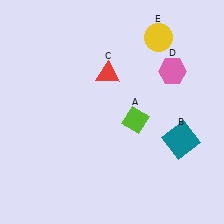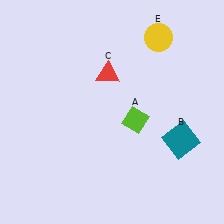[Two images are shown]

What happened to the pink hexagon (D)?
The pink hexagon (D) was removed in Image 2. It was in the top-right area of Image 1.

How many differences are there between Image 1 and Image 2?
There is 1 difference between the two images.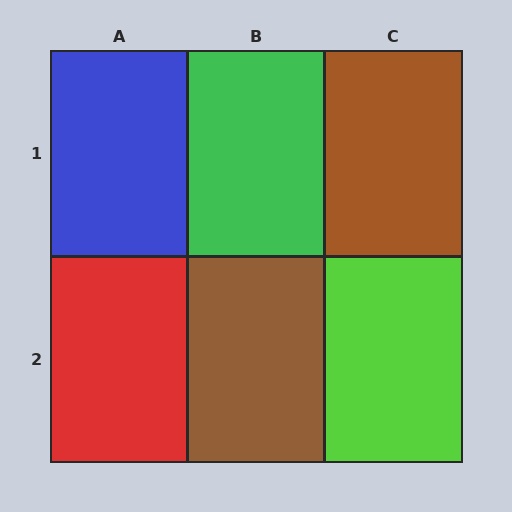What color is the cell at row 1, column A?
Blue.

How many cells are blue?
1 cell is blue.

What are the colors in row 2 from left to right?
Red, brown, lime.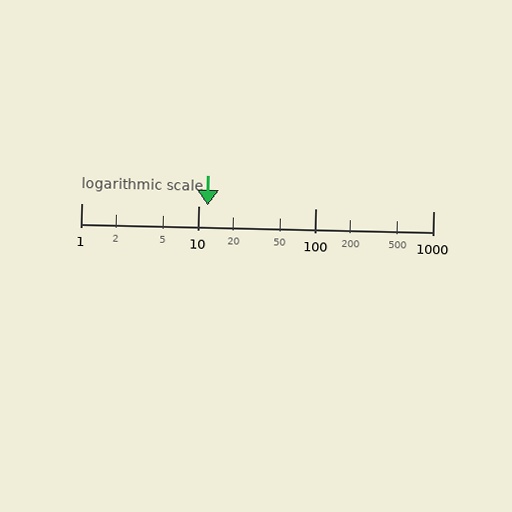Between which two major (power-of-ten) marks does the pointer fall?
The pointer is between 10 and 100.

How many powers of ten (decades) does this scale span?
The scale spans 3 decades, from 1 to 1000.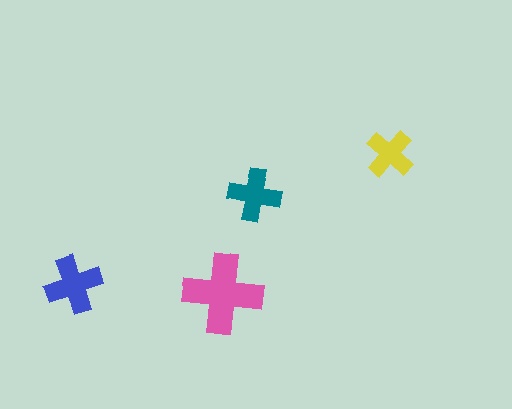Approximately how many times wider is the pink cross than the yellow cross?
About 1.5 times wider.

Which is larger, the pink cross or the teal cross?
The pink one.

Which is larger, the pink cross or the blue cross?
The pink one.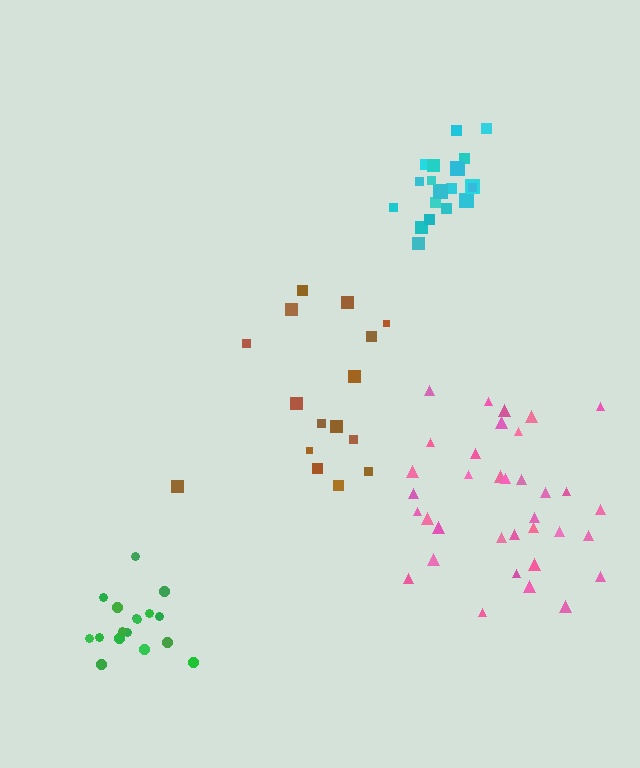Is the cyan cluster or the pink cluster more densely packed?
Cyan.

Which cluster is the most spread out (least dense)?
Brown.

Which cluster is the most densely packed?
Cyan.